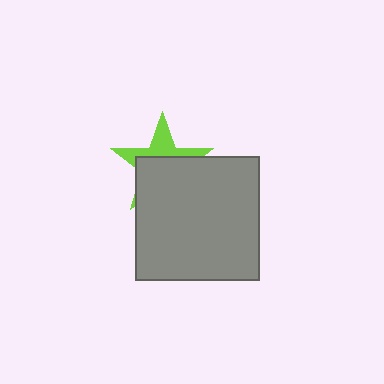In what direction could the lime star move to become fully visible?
The lime star could move up. That would shift it out from behind the gray square entirely.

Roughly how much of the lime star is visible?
A small part of it is visible (roughly 39%).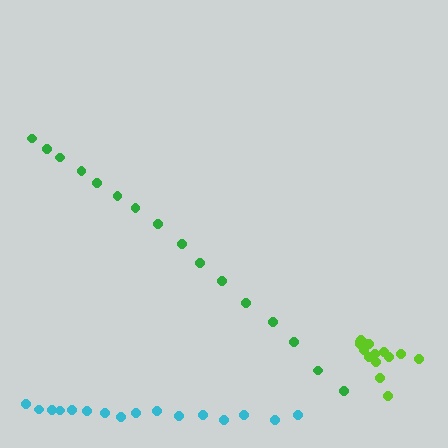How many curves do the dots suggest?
There are 3 distinct paths.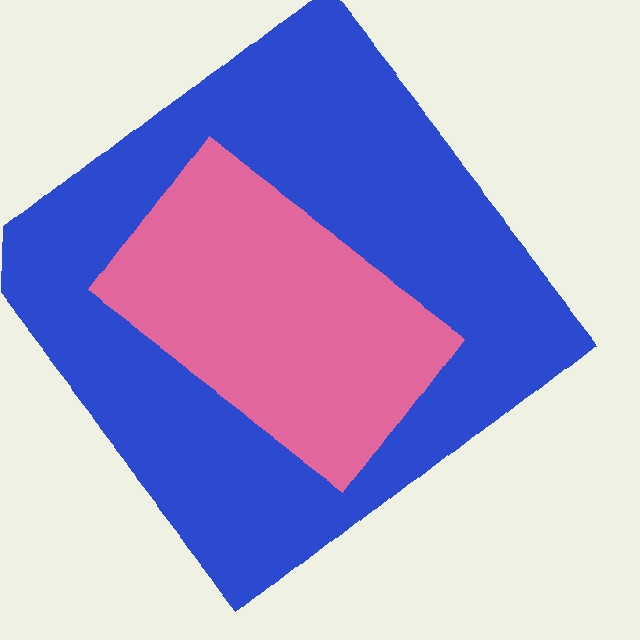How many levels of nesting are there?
2.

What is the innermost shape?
The pink rectangle.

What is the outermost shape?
The blue diamond.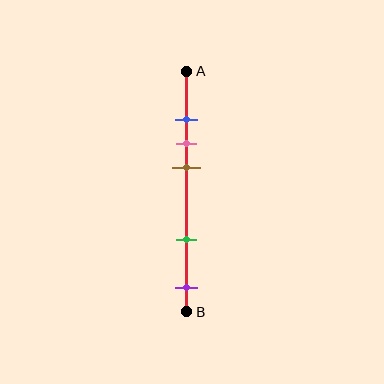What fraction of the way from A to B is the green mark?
The green mark is approximately 70% (0.7) of the way from A to B.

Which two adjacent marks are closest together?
The blue and pink marks are the closest adjacent pair.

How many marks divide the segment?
There are 5 marks dividing the segment.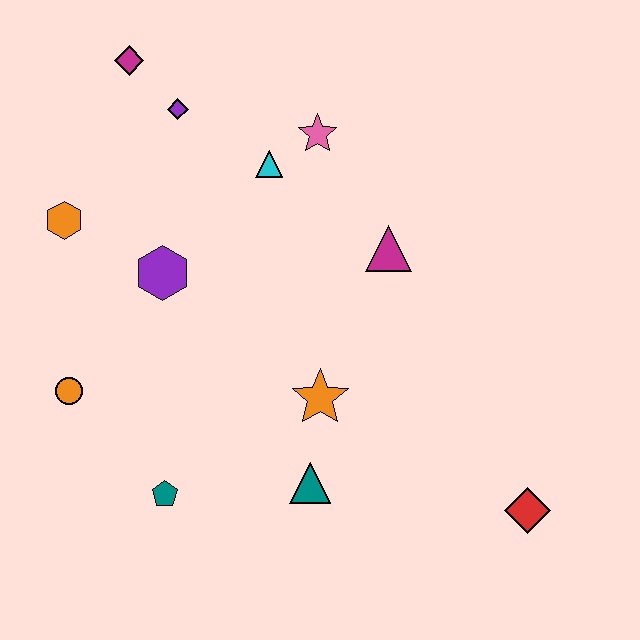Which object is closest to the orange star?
The teal triangle is closest to the orange star.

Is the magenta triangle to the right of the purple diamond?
Yes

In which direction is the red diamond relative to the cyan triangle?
The red diamond is below the cyan triangle.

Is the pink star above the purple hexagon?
Yes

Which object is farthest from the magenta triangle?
The orange circle is farthest from the magenta triangle.